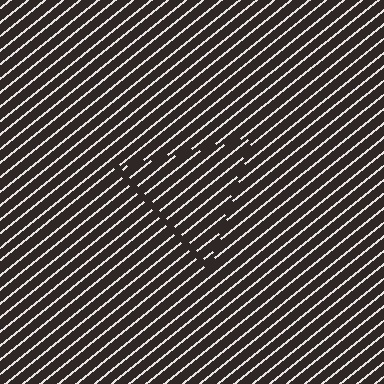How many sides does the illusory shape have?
3 sides — the line-ends trace a triangle.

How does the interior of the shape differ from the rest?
The interior of the shape contains the same grating, shifted by half a period — the contour is defined by the phase discontinuity where line-ends from the inner and outer gratings abut.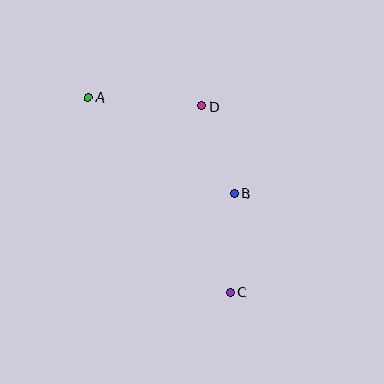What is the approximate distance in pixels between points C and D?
The distance between C and D is approximately 189 pixels.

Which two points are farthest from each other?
Points A and C are farthest from each other.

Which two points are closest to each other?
Points B and D are closest to each other.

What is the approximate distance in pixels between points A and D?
The distance between A and D is approximately 114 pixels.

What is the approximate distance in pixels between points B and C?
The distance between B and C is approximately 99 pixels.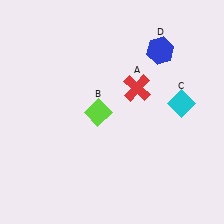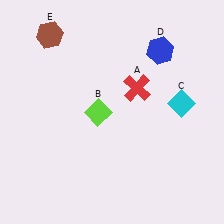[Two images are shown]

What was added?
A brown hexagon (E) was added in Image 2.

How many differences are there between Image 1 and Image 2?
There is 1 difference between the two images.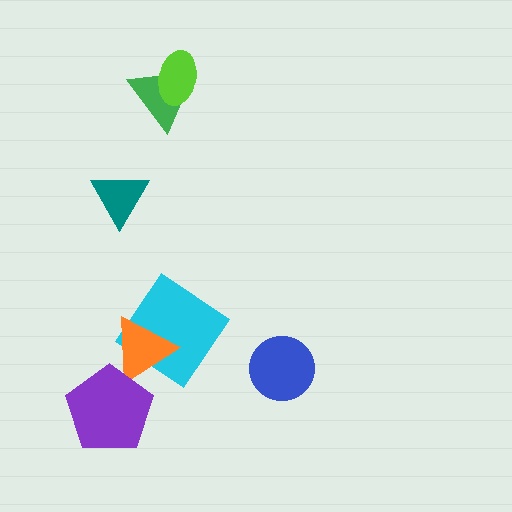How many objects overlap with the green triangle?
1 object overlaps with the green triangle.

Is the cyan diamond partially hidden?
Yes, it is partially covered by another shape.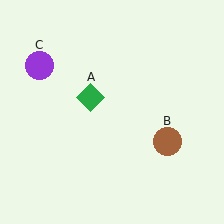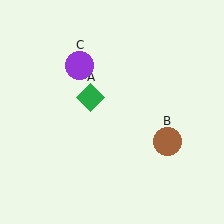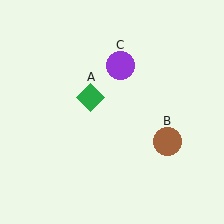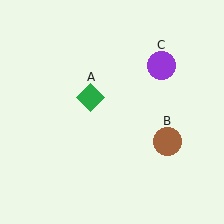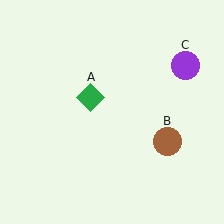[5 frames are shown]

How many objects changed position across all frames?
1 object changed position: purple circle (object C).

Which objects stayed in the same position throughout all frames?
Green diamond (object A) and brown circle (object B) remained stationary.